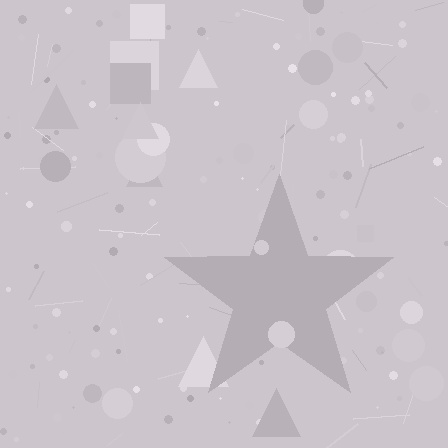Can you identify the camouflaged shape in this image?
The camouflaged shape is a star.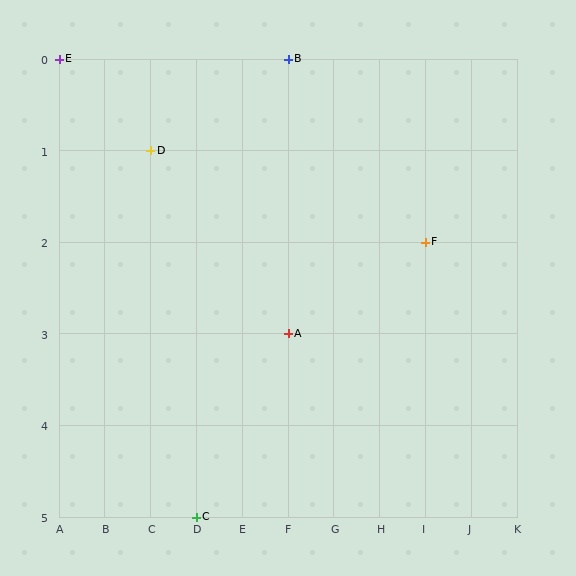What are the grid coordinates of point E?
Point E is at grid coordinates (A, 0).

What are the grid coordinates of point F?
Point F is at grid coordinates (I, 2).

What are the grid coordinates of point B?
Point B is at grid coordinates (F, 0).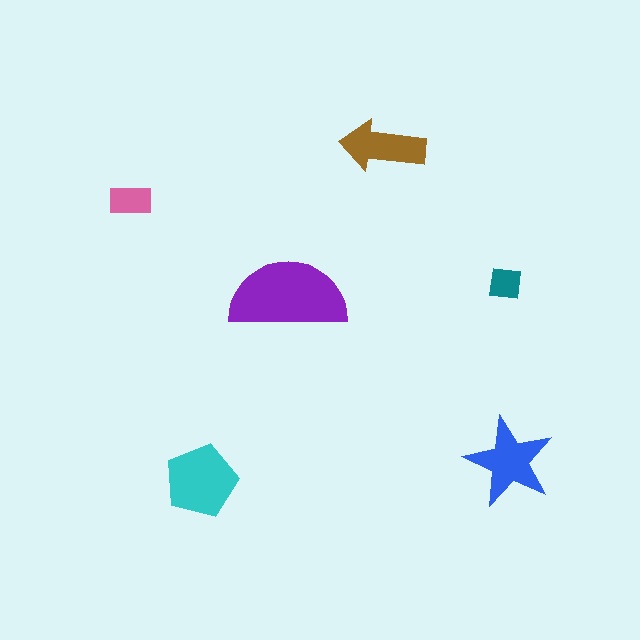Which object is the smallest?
The teal square.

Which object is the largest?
The purple semicircle.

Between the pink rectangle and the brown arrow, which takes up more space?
The brown arrow.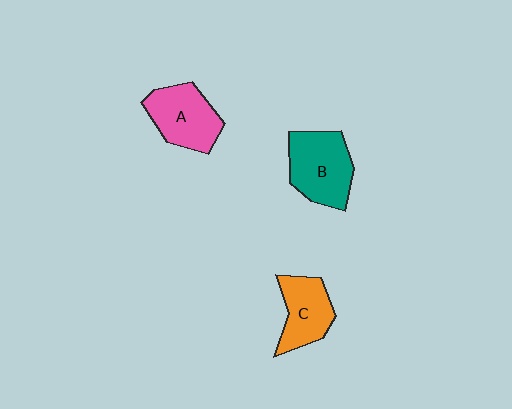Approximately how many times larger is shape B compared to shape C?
Approximately 1.3 times.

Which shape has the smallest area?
Shape C (orange).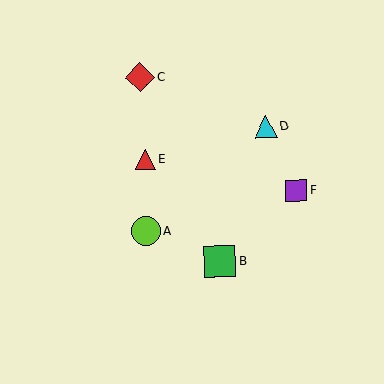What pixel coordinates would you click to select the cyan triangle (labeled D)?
Click at (266, 127) to select the cyan triangle D.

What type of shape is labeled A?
Shape A is a lime circle.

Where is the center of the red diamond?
The center of the red diamond is at (140, 77).